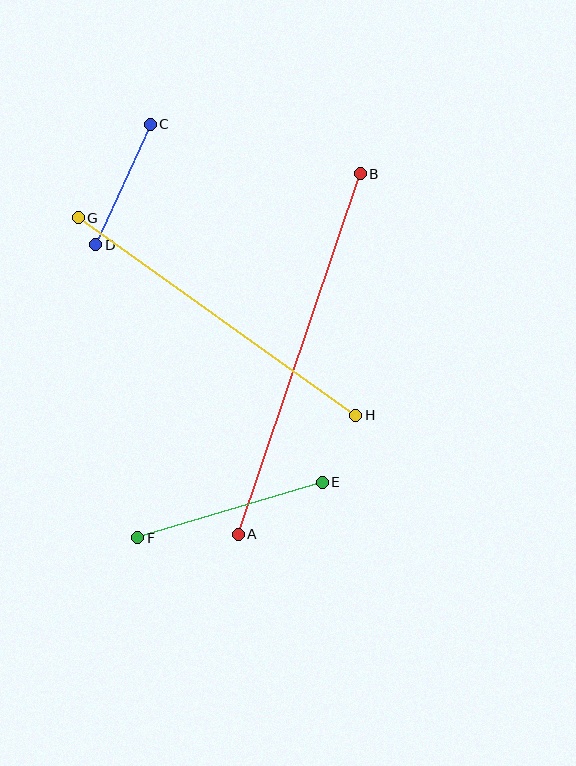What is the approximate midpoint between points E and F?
The midpoint is at approximately (230, 510) pixels.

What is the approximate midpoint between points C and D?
The midpoint is at approximately (123, 184) pixels.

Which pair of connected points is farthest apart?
Points A and B are farthest apart.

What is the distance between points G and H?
The distance is approximately 341 pixels.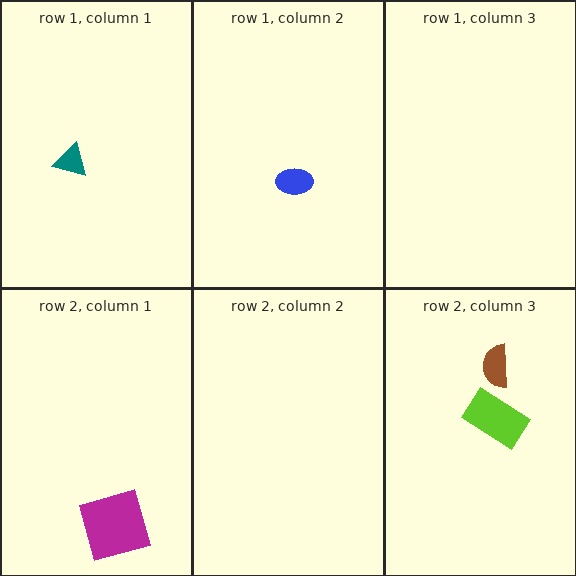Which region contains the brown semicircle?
The row 2, column 3 region.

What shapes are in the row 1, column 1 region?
The teal triangle.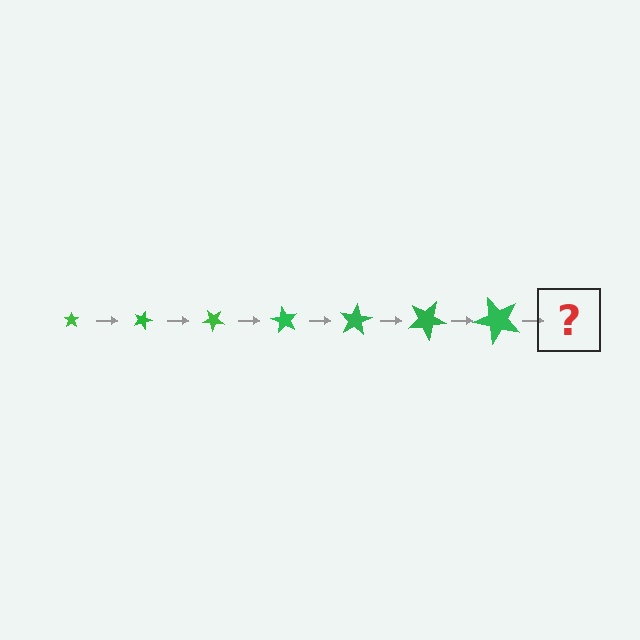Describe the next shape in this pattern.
It should be a star, larger than the previous one and rotated 140 degrees from the start.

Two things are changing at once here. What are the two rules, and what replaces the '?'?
The two rules are that the star grows larger each step and it rotates 20 degrees each step. The '?' should be a star, larger than the previous one and rotated 140 degrees from the start.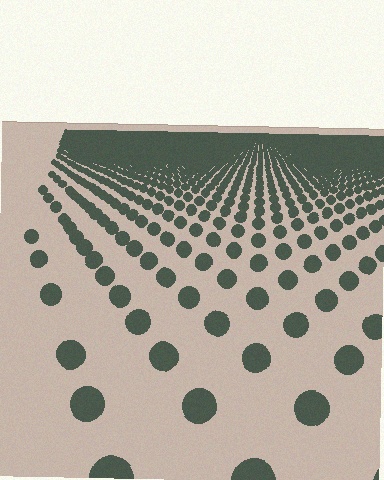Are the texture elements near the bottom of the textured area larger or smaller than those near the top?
Larger. Near the bottom, elements are closer to the viewer and appear at a bigger on-screen size.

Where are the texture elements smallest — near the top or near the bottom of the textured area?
Near the top.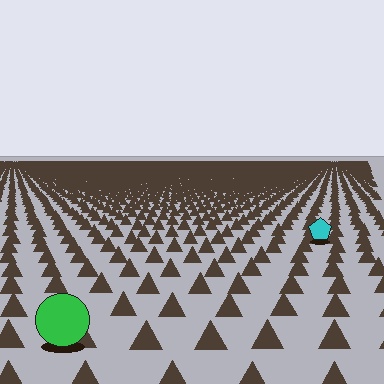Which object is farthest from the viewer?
The cyan pentagon is farthest from the viewer. It appears smaller and the ground texture around it is denser.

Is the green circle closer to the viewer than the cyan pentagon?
Yes. The green circle is closer — you can tell from the texture gradient: the ground texture is coarser near it.